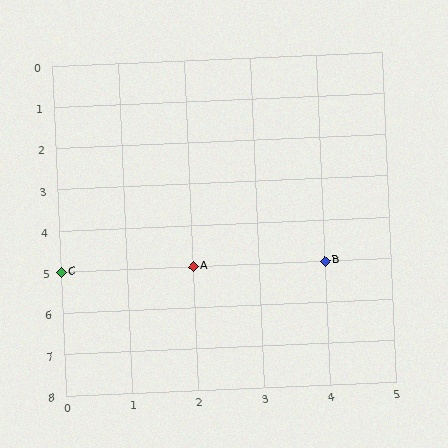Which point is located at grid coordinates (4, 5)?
Point B is at (4, 5).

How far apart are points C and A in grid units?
Points C and A are 2 columns apart.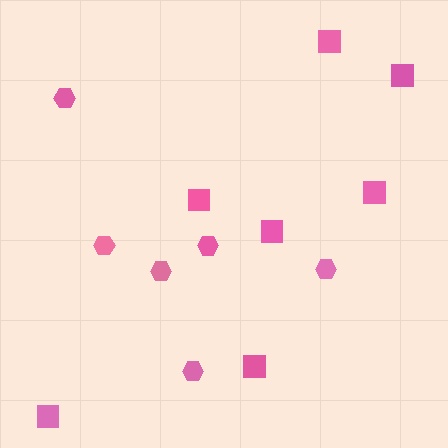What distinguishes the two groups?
There are 2 groups: one group of squares (7) and one group of hexagons (6).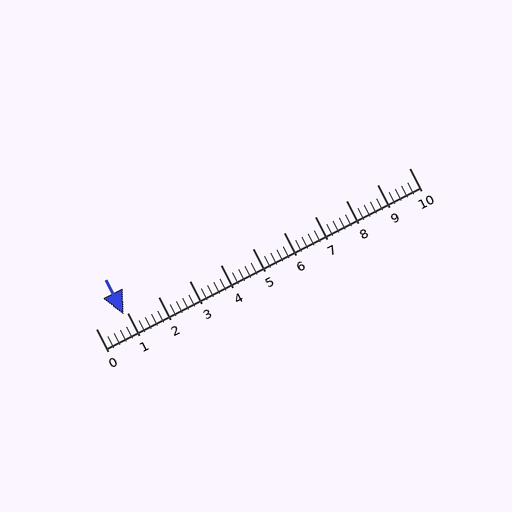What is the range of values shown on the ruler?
The ruler shows values from 0 to 10.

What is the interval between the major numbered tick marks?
The major tick marks are spaced 1 units apart.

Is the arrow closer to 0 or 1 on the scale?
The arrow is closer to 1.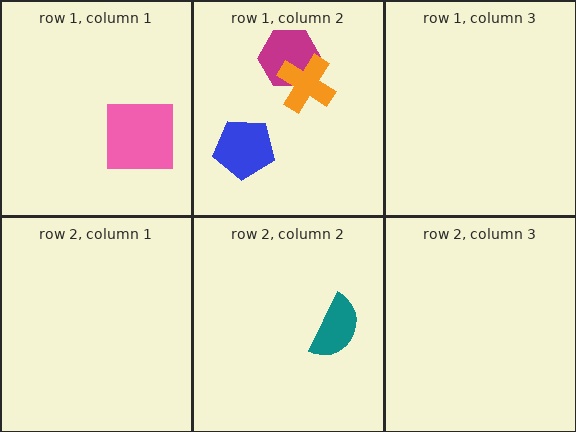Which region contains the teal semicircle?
The row 2, column 2 region.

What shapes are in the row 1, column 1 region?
The pink square.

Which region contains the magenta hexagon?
The row 1, column 2 region.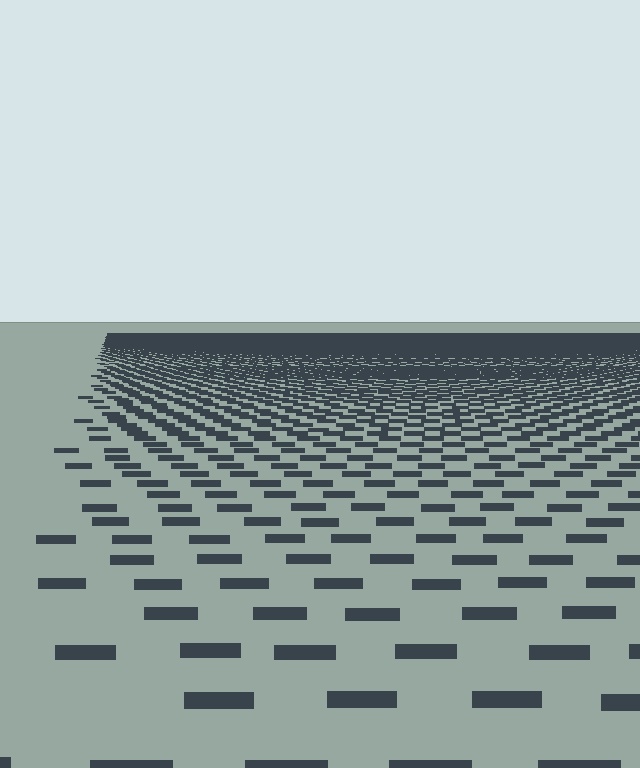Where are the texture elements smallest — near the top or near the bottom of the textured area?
Near the top.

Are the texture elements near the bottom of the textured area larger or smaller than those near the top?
Larger. Near the bottom, elements are closer to the viewer and appear at a bigger on-screen size.